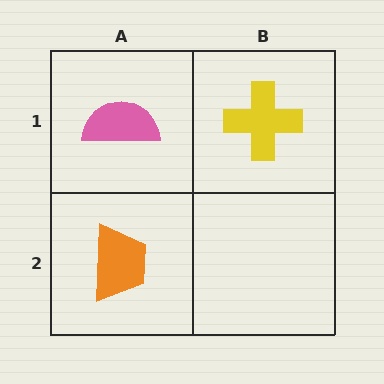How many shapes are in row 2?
1 shape.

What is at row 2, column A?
An orange trapezoid.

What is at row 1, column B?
A yellow cross.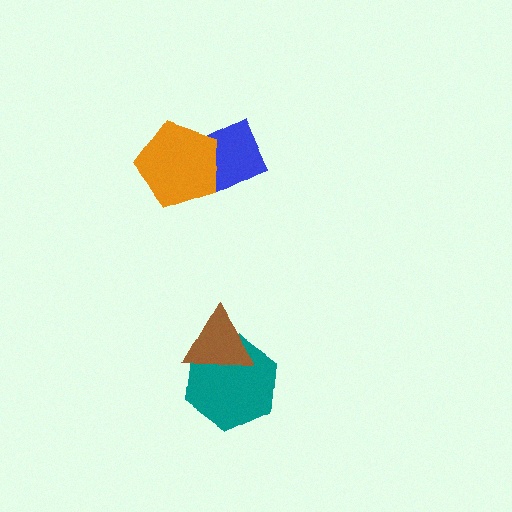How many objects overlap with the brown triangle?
1 object overlaps with the brown triangle.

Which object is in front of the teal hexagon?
The brown triangle is in front of the teal hexagon.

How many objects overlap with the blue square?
1 object overlaps with the blue square.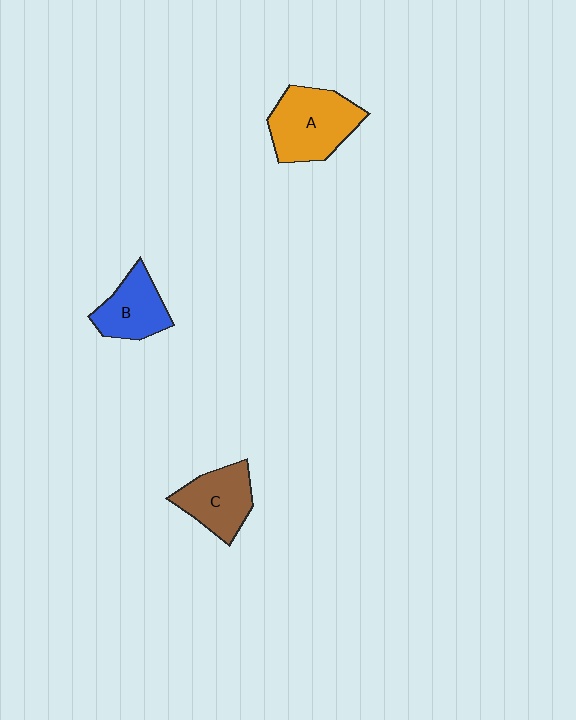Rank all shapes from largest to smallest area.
From largest to smallest: A (orange), C (brown), B (blue).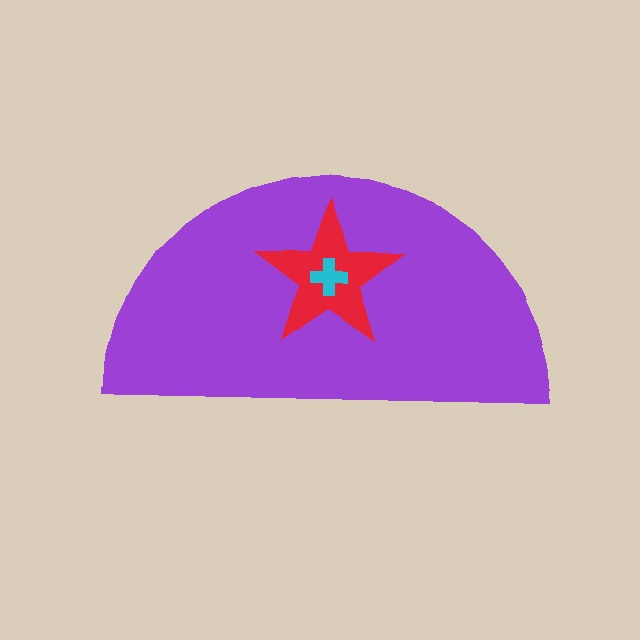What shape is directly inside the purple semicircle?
The red star.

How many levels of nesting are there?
3.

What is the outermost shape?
The purple semicircle.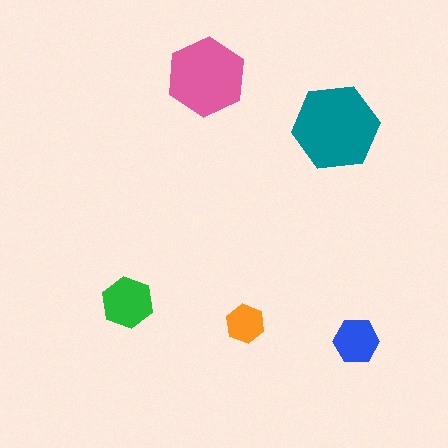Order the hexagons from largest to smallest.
the teal one, the pink one, the green one, the blue one, the orange one.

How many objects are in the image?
There are 5 objects in the image.